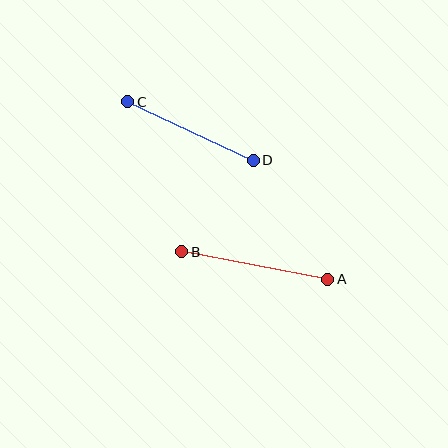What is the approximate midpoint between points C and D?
The midpoint is at approximately (191, 131) pixels.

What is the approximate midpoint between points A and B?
The midpoint is at approximately (255, 265) pixels.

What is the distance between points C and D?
The distance is approximately 138 pixels.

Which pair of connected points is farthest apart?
Points A and B are farthest apart.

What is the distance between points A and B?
The distance is approximately 149 pixels.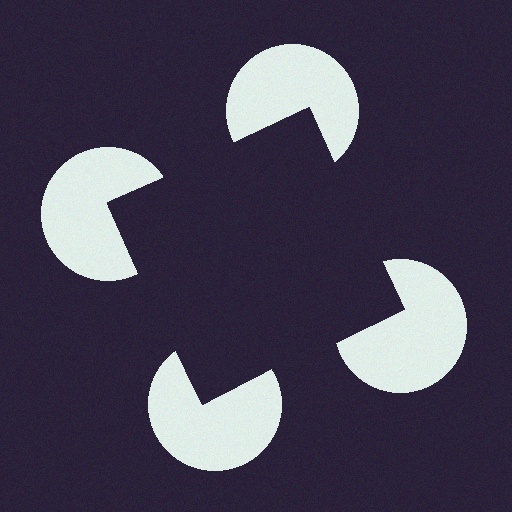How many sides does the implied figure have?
4 sides.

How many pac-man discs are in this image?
There are 4 — one at each vertex of the illusory square.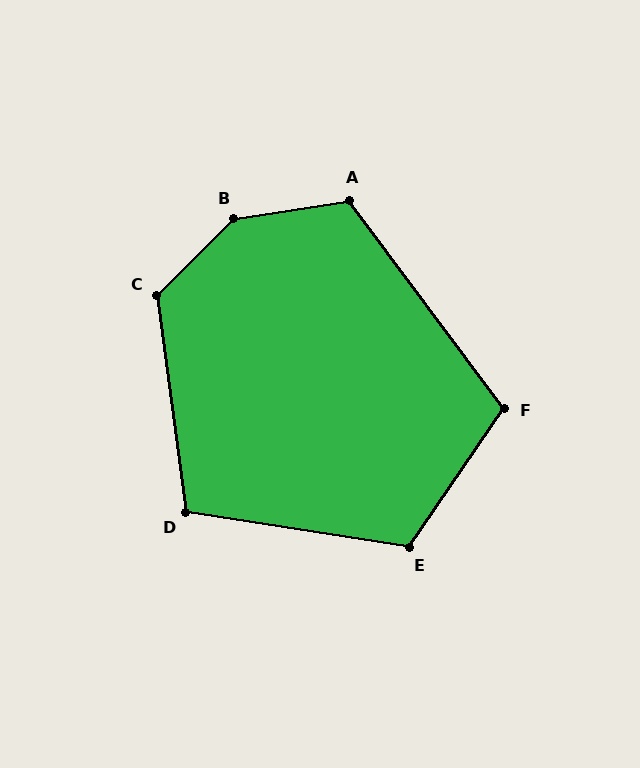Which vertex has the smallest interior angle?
D, at approximately 106 degrees.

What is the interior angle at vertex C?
Approximately 127 degrees (obtuse).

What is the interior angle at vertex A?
Approximately 118 degrees (obtuse).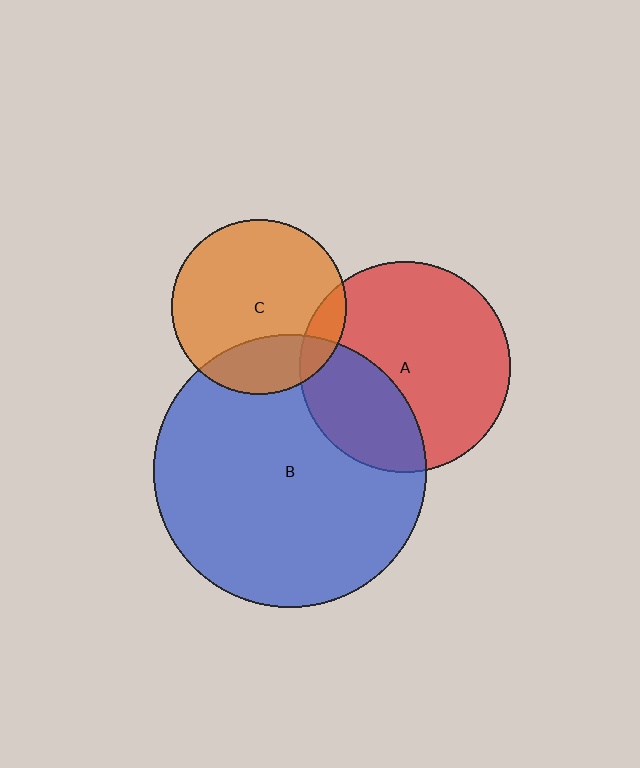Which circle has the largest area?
Circle B (blue).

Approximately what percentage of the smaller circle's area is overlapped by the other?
Approximately 30%.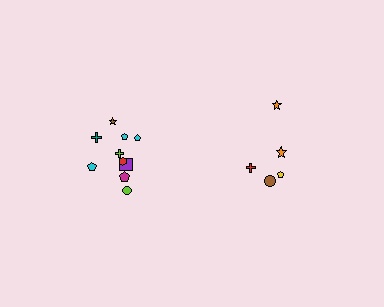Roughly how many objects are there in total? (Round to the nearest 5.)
Roughly 15 objects in total.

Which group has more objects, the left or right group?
The left group.